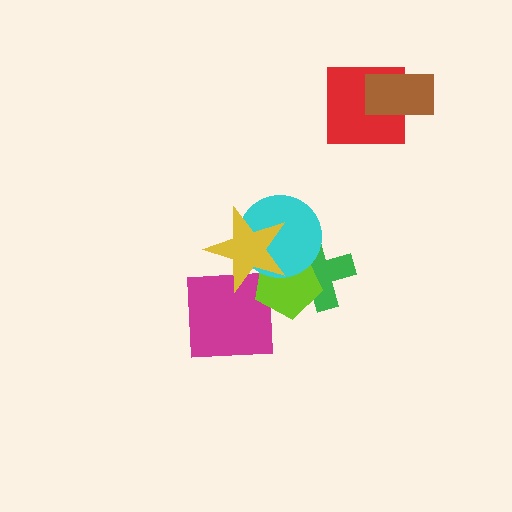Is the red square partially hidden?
Yes, it is partially covered by another shape.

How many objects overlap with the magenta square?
2 objects overlap with the magenta square.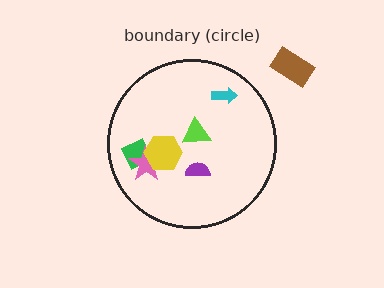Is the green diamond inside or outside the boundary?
Inside.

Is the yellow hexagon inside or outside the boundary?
Inside.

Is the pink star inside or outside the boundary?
Inside.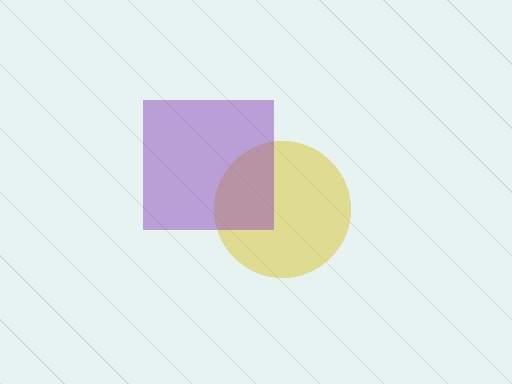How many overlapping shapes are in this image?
There are 2 overlapping shapes in the image.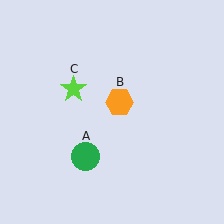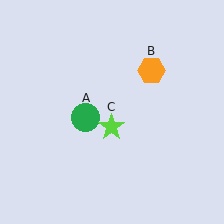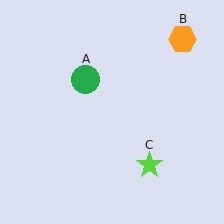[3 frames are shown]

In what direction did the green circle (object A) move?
The green circle (object A) moved up.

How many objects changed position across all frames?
3 objects changed position: green circle (object A), orange hexagon (object B), lime star (object C).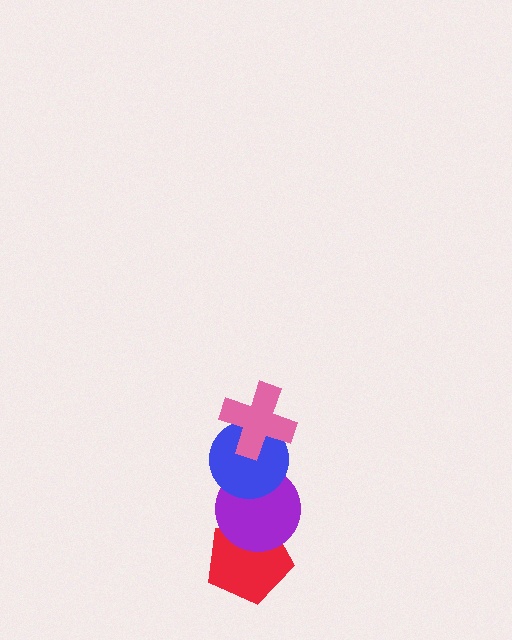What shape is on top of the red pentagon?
The purple circle is on top of the red pentagon.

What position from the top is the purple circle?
The purple circle is 3rd from the top.